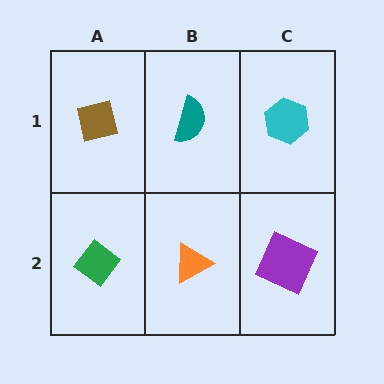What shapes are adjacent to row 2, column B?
A teal semicircle (row 1, column B), a green diamond (row 2, column A), a purple square (row 2, column C).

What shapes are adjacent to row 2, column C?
A cyan hexagon (row 1, column C), an orange triangle (row 2, column B).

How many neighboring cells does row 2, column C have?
2.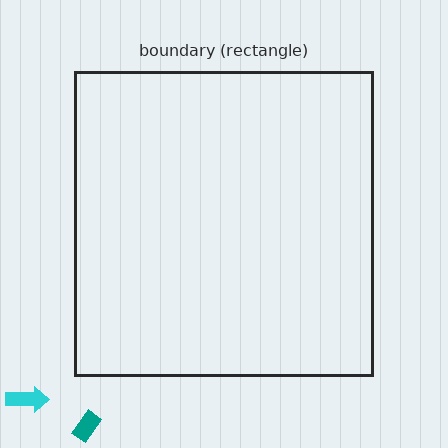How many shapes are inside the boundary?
0 inside, 2 outside.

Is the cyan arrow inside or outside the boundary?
Outside.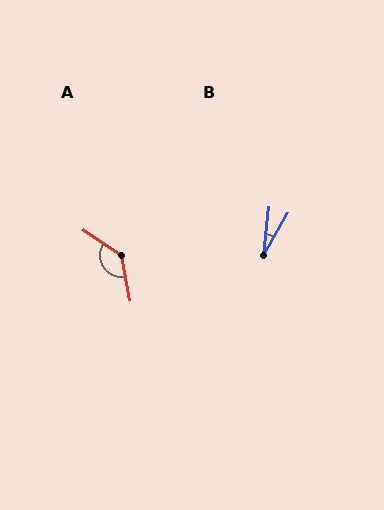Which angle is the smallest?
B, at approximately 24 degrees.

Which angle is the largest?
A, at approximately 135 degrees.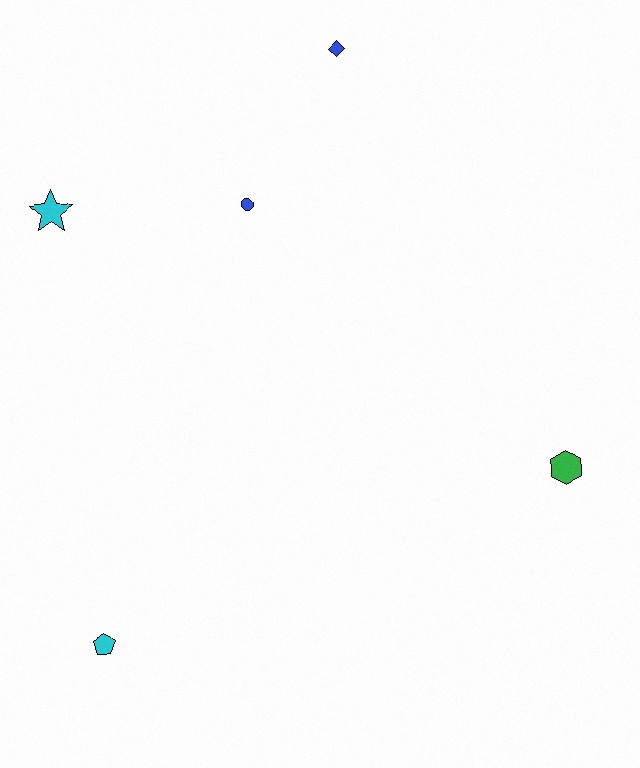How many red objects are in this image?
There are no red objects.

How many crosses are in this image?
There are no crosses.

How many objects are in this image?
There are 5 objects.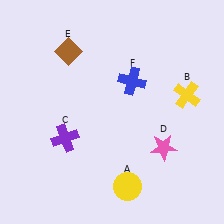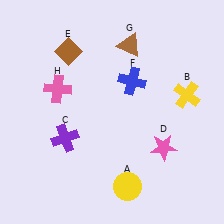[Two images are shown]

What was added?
A brown triangle (G), a pink cross (H) were added in Image 2.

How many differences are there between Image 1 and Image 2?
There are 2 differences between the two images.